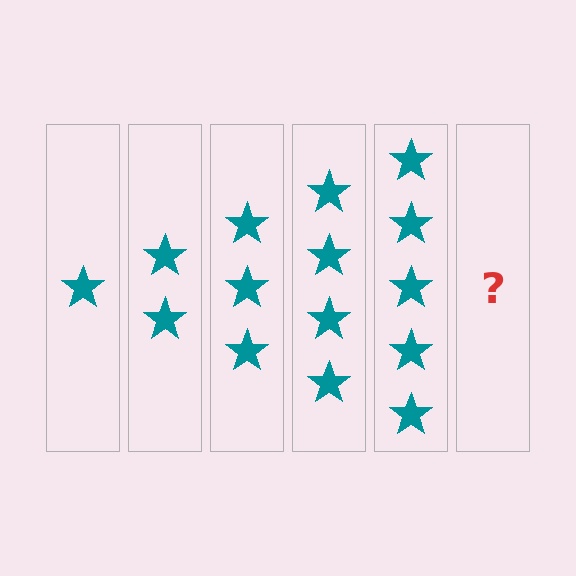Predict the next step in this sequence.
The next step is 6 stars.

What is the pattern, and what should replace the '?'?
The pattern is that each step adds one more star. The '?' should be 6 stars.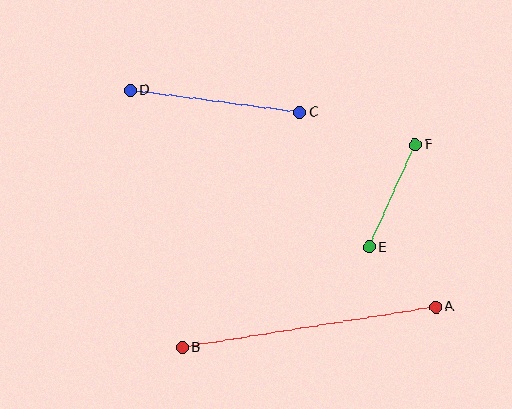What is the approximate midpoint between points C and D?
The midpoint is at approximately (215, 101) pixels.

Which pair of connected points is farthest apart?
Points A and B are farthest apart.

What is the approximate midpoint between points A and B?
The midpoint is at approximately (309, 327) pixels.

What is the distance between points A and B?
The distance is approximately 257 pixels.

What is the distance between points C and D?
The distance is approximately 171 pixels.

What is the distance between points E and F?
The distance is approximately 112 pixels.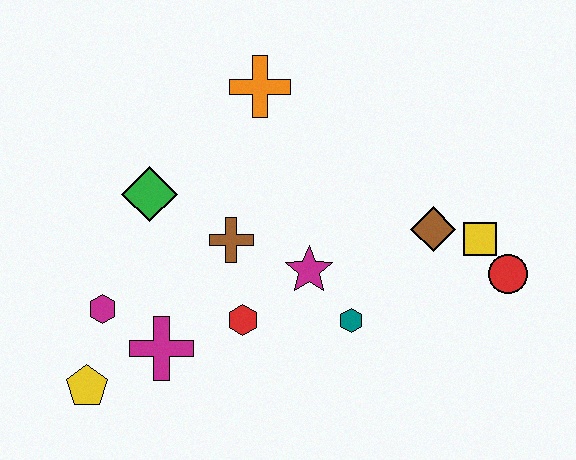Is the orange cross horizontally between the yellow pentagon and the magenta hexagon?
No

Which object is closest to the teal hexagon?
The magenta star is closest to the teal hexagon.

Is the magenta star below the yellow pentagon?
No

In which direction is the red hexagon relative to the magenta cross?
The red hexagon is to the right of the magenta cross.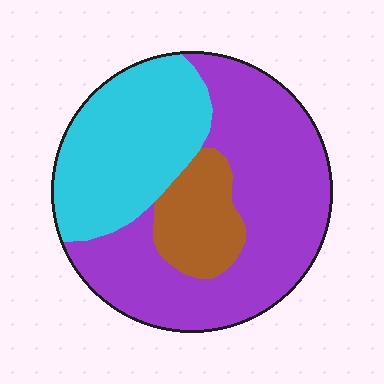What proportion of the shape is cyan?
Cyan takes up between a quarter and a half of the shape.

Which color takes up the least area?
Brown, at roughly 15%.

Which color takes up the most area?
Purple, at roughly 55%.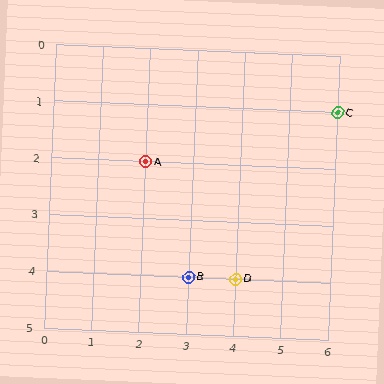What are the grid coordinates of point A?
Point A is at grid coordinates (2, 2).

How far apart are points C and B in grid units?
Points C and B are 3 columns and 3 rows apart (about 4.2 grid units diagonally).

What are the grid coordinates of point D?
Point D is at grid coordinates (4, 4).